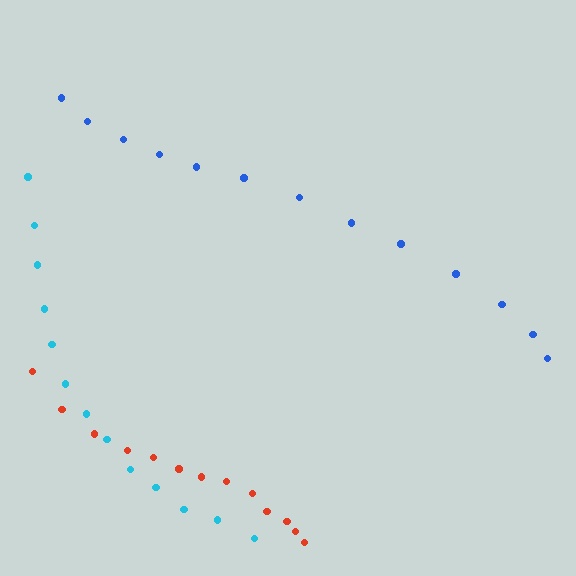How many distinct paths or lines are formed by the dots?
There are 3 distinct paths.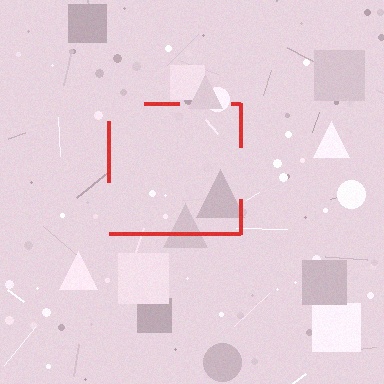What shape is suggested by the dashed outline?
The dashed outline suggests a square.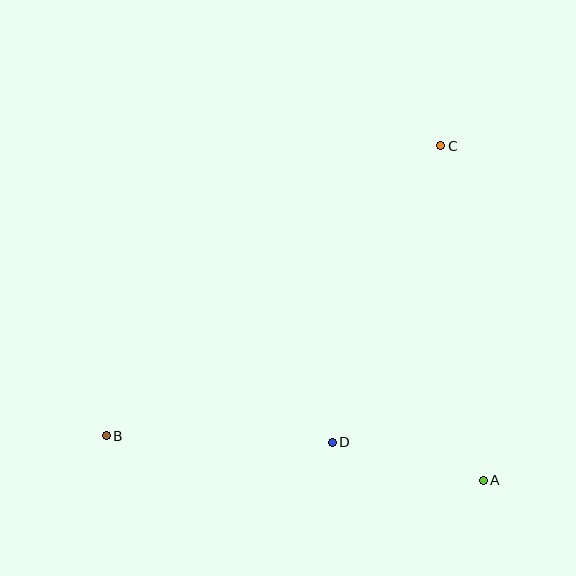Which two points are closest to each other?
Points A and D are closest to each other.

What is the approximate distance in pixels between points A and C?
The distance between A and C is approximately 337 pixels.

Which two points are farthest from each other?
Points B and C are farthest from each other.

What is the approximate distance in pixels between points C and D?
The distance between C and D is approximately 316 pixels.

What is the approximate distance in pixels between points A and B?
The distance between A and B is approximately 380 pixels.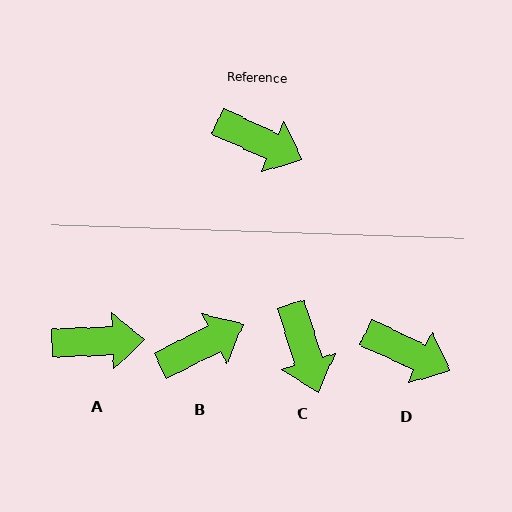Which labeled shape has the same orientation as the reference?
D.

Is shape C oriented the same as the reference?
No, it is off by about 49 degrees.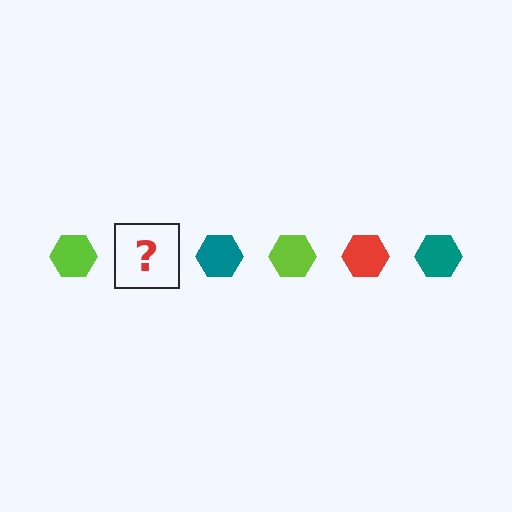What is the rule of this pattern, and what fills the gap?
The rule is that the pattern cycles through lime, red, teal hexagons. The gap should be filled with a red hexagon.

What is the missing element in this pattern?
The missing element is a red hexagon.